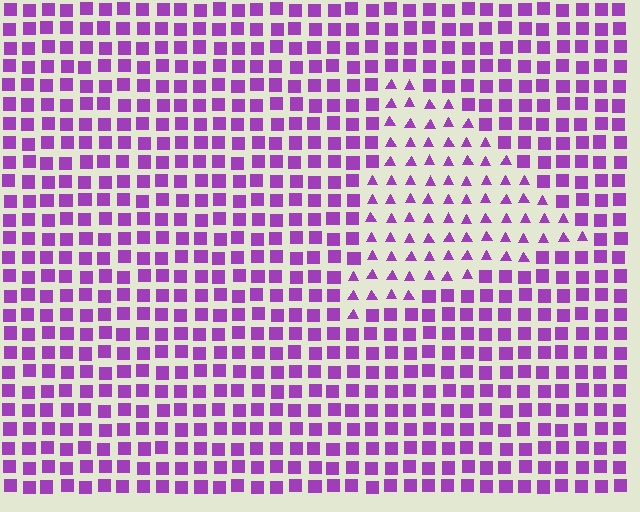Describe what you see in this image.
The image is filled with small purple elements arranged in a uniform grid. A triangle-shaped region contains triangles, while the surrounding area contains squares. The boundary is defined purely by the change in element shape.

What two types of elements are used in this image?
The image uses triangles inside the triangle region and squares outside it.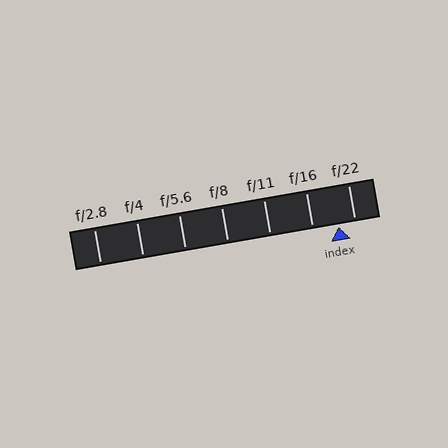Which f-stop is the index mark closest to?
The index mark is closest to f/22.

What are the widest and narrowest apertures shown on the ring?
The widest aperture shown is f/2.8 and the narrowest is f/22.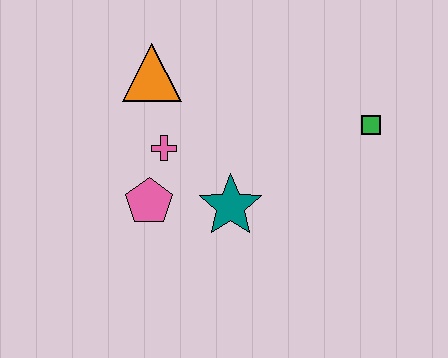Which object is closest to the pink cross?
The pink pentagon is closest to the pink cross.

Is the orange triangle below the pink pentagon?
No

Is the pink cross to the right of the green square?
No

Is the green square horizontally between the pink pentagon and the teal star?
No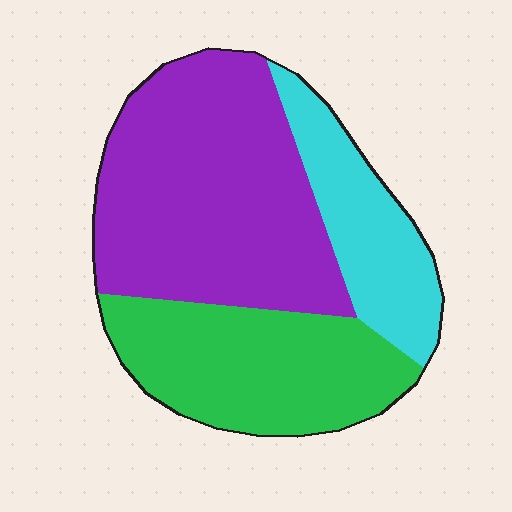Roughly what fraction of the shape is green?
Green takes up about one third (1/3) of the shape.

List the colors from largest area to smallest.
From largest to smallest: purple, green, cyan.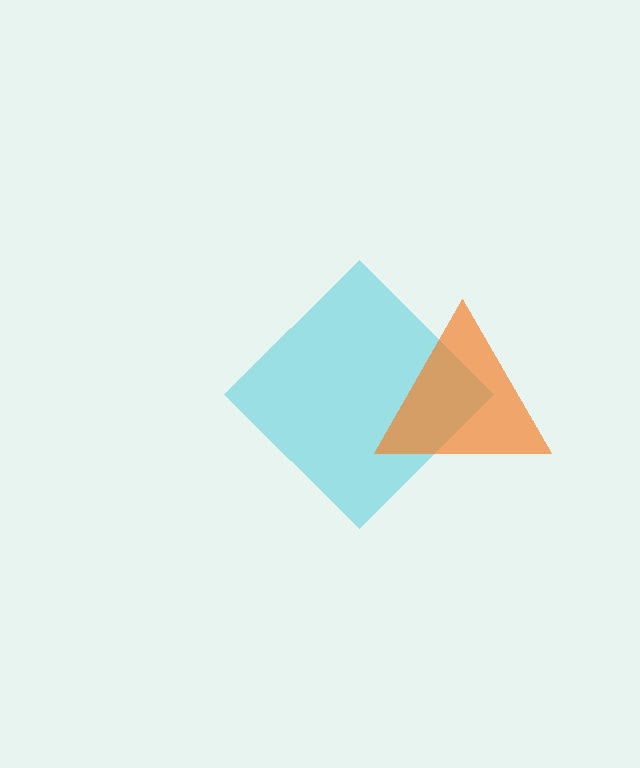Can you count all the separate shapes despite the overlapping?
Yes, there are 2 separate shapes.